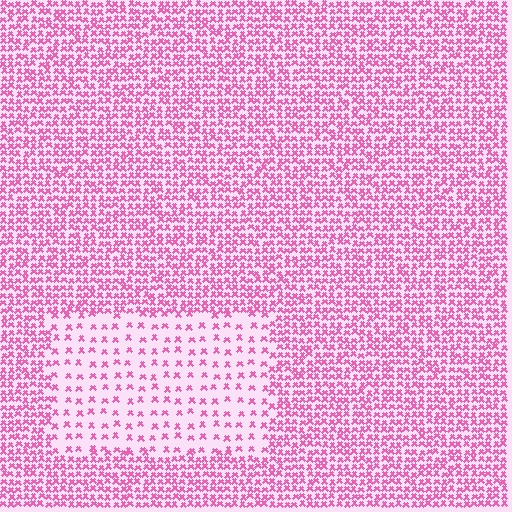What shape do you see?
I see a rectangle.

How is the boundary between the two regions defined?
The boundary is defined by a change in element density (approximately 2.7x ratio). All elements are the same color, size, and shape.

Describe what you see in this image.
The image contains small pink elements arranged at two different densities. A rectangle-shaped region is visible where the elements are less densely packed than the surrounding area.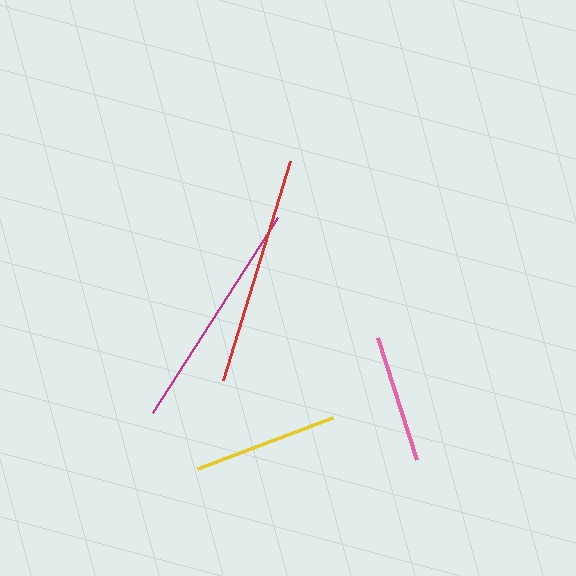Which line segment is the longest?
The magenta line is the longest at approximately 231 pixels.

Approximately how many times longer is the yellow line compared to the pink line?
The yellow line is approximately 1.1 times the length of the pink line.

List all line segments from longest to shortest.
From longest to shortest: magenta, red, yellow, pink.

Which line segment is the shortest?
The pink line is the shortest at approximately 128 pixels.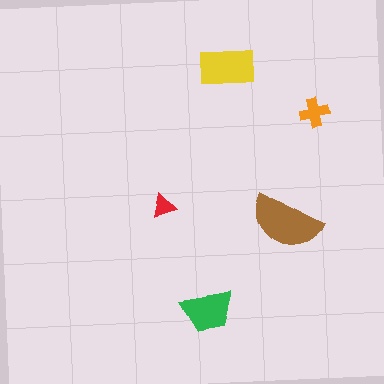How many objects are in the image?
There are 5 objects in the image.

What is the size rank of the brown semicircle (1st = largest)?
1st.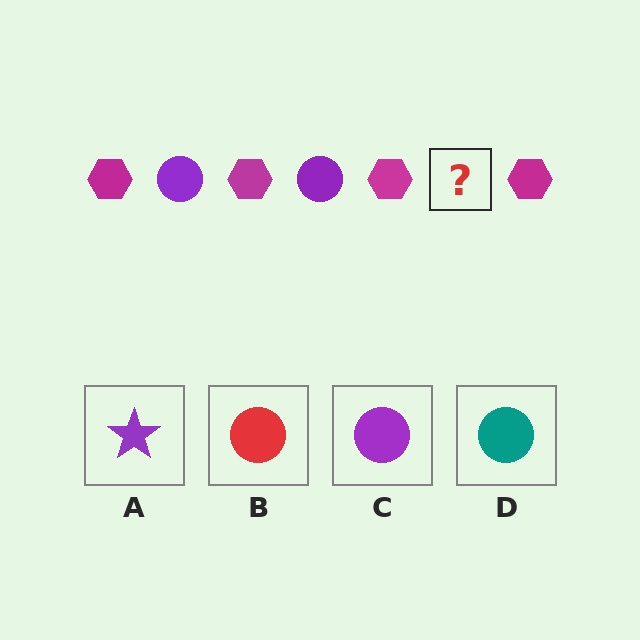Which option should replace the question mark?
Option C.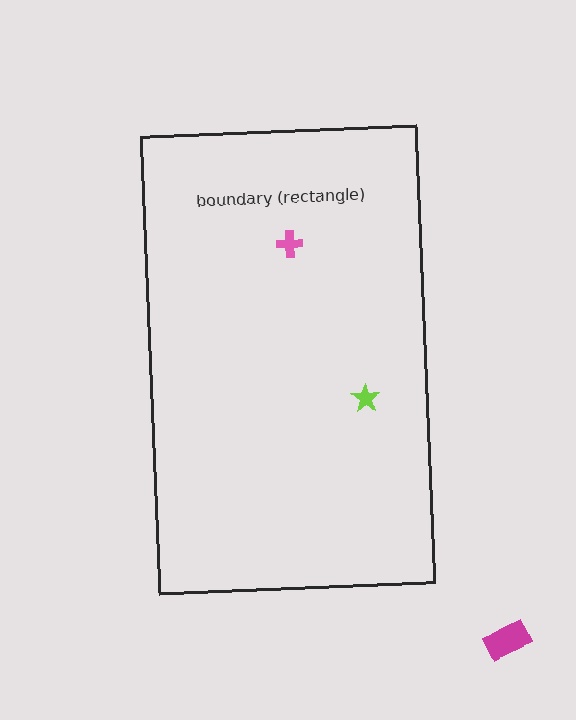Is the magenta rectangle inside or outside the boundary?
Outside.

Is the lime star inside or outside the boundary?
Inside.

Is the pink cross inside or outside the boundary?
Inside.